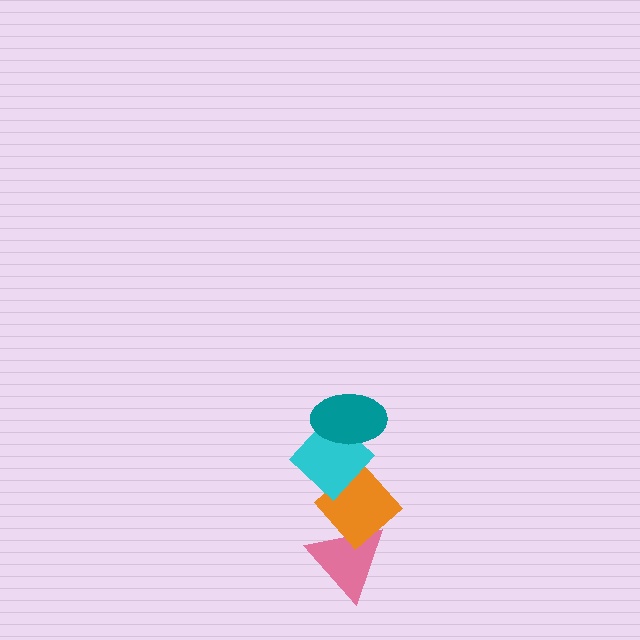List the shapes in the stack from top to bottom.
From top to bottom: the teal ellipse, the cyan diamond, the orange diamond, the pink triangle.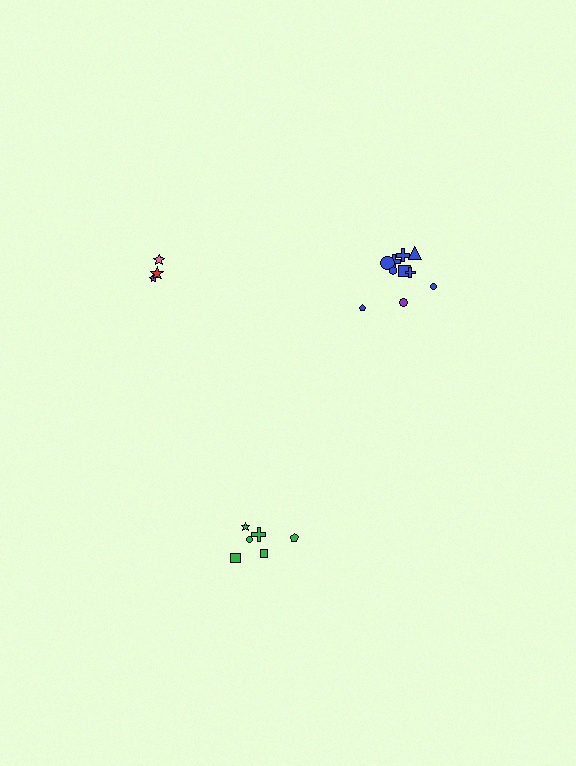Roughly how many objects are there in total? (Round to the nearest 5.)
Roughly 20 objects in total.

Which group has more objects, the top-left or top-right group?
The top-right group.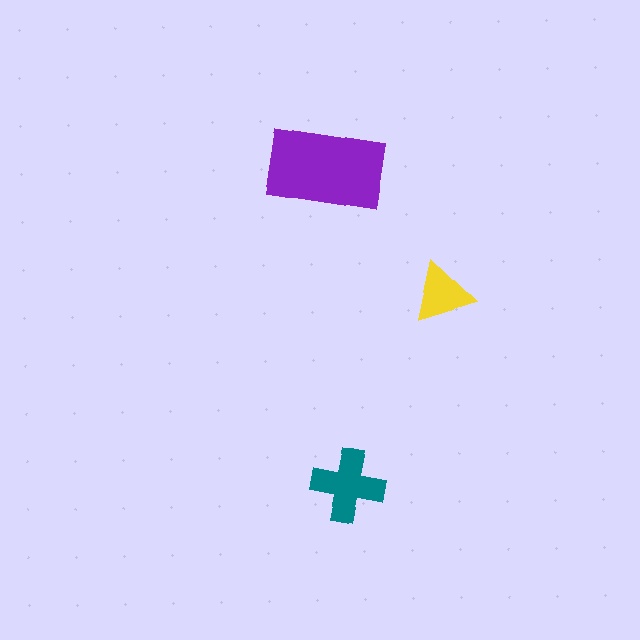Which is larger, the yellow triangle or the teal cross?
The teal cross.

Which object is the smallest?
The yellow triangle.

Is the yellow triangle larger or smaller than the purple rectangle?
Smaller.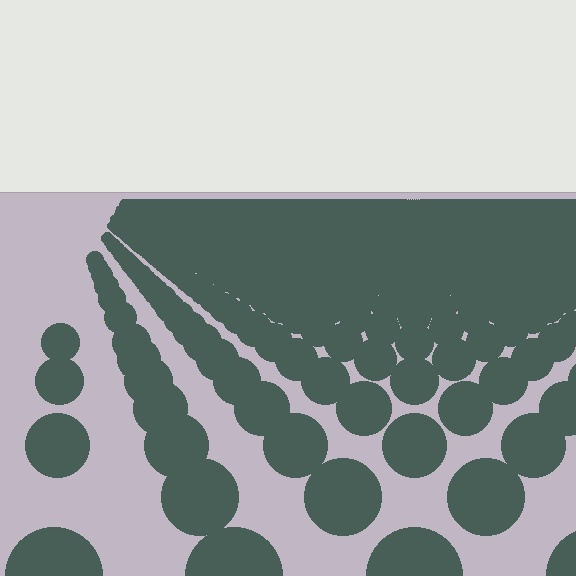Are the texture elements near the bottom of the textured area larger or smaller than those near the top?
Larger. Near the bottom, elements are closer to the viewer and appear at a bigger on-screen size.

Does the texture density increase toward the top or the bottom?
Density increases toward the top.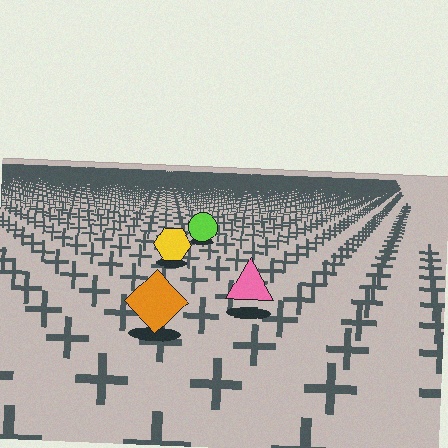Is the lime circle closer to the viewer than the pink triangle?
No. The pink triangle is closer — you can tell from the texture gradient: the ground texture is coarser near it.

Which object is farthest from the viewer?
The lime circle is farthest from the viewer. It appears smaller and the ground texture around it is denser.